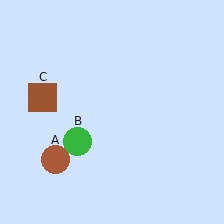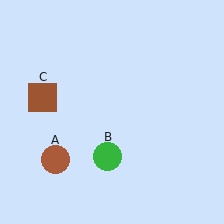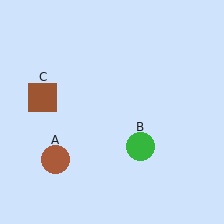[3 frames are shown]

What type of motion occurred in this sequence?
The green circle (object B) rotated counterclockwise around the center of the scene.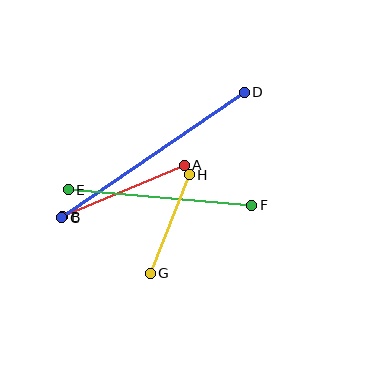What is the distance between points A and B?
The distance is approximately 132 pixels.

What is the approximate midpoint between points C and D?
The midpoint is at approximately (153, 155) pixels.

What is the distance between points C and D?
The distance is approximately 222 pixels.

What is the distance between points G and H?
The distance is approximately 106 pixels.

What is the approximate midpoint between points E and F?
The midpoint is at approximately (160, 198) pixels.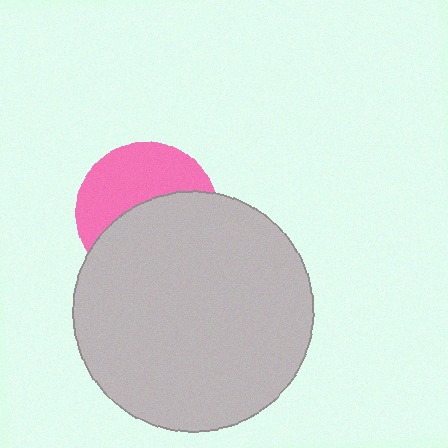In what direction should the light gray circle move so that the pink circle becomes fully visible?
The light gray circle should move down. That is the shortest direction to clear the overlap and leave the pink circle fully visible.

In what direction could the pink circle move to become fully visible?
The pink circle could move up. That would shift it out from behind the light gray circle entirely.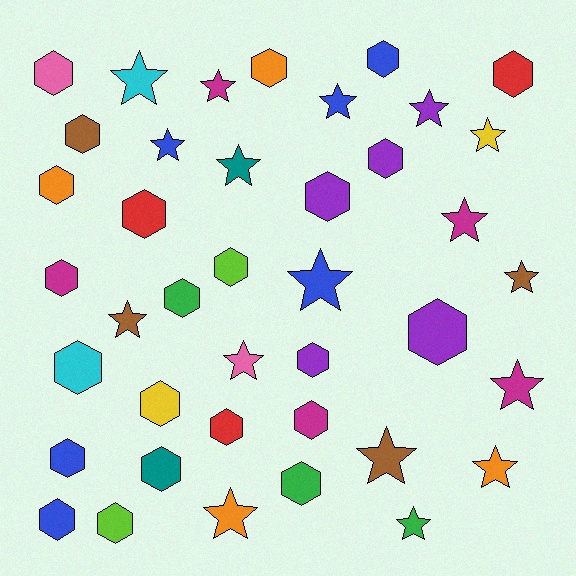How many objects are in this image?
There are 40 objects.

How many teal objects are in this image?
There are 2 teal objects.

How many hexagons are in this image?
There are 23 hexagons.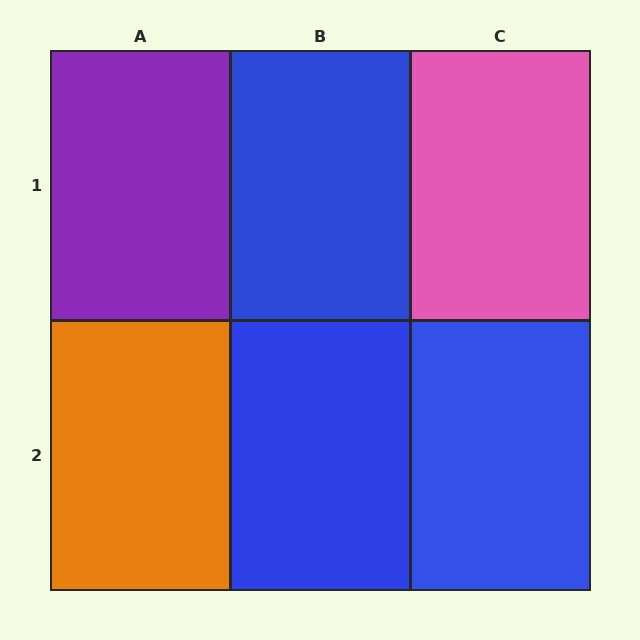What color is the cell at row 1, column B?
Blue.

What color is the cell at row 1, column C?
Pink.